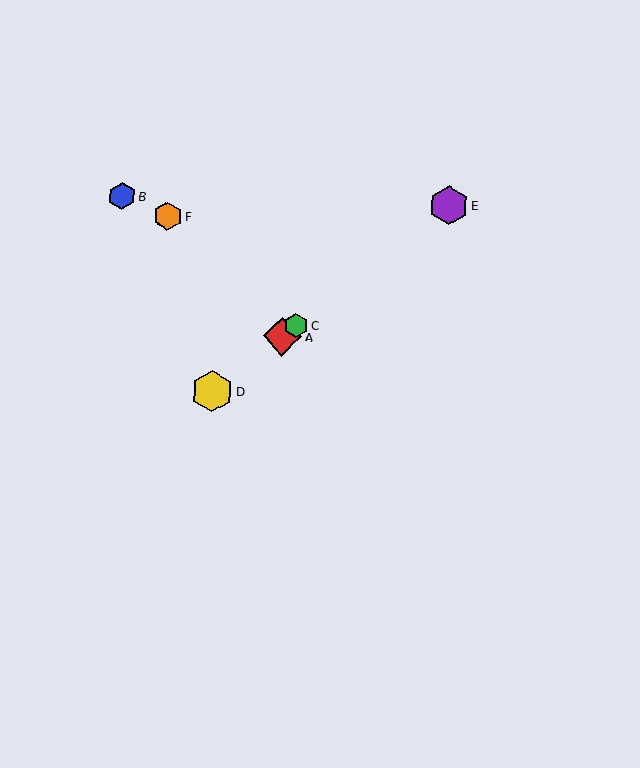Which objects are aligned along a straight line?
Objects A, C, D, E are aligned along a straight line.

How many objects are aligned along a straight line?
4 objects (A, C, D, E) are aligned along a straight line.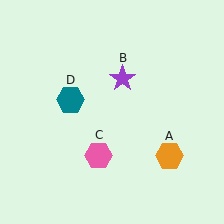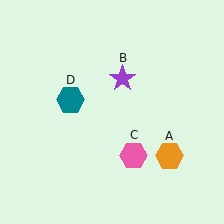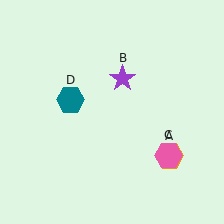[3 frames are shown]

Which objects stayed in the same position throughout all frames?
Orange hexagon (object A) and purple star (object B) and teal hexagon (object D) remained stationary.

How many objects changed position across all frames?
1 object changed position: pink hexagon (object C).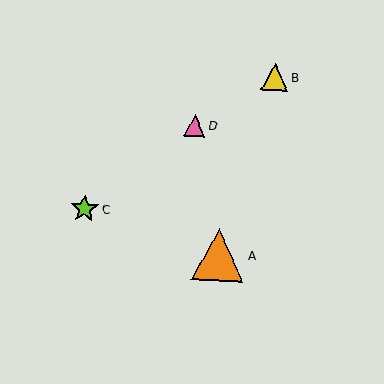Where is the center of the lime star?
The center of the lime star is at (85, 209).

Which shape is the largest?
The orange triangle (labeled A) is the largest.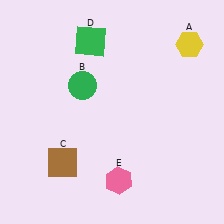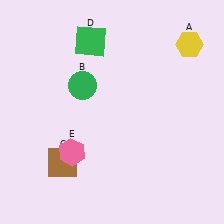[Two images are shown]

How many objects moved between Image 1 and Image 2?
1 object moved between the two images.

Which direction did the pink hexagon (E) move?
The pink hexagon (E) moved left.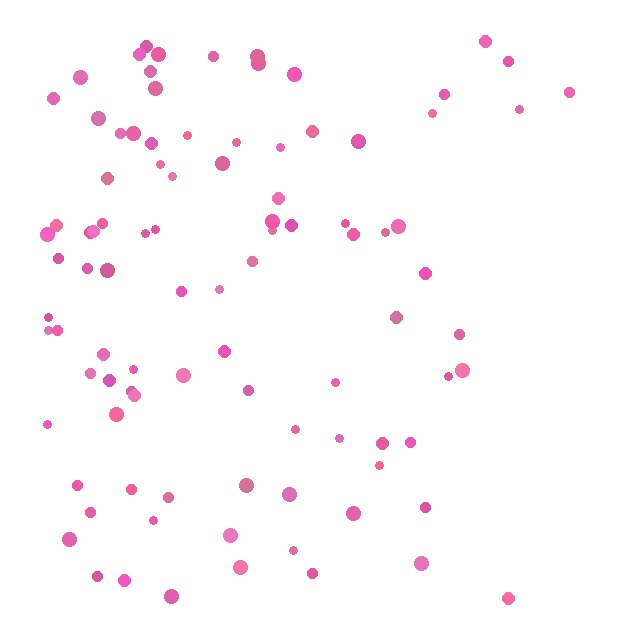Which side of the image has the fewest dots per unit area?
The right.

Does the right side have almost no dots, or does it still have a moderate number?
Still a moderate number, just noticeably fewer than the left.